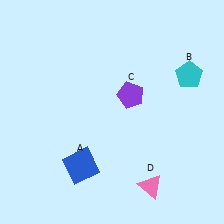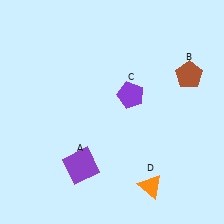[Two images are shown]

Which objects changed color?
A changed from blue to purple. B changed from cyan to brown. D changed from pink to orange.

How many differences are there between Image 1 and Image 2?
There are 3 differences between the two images.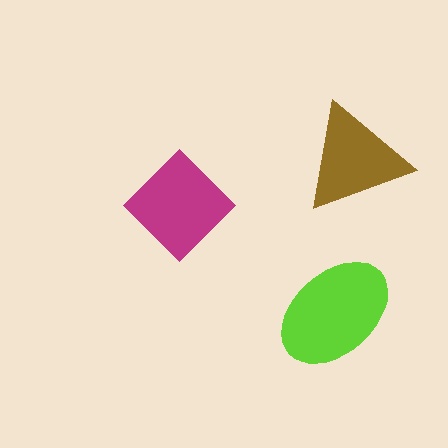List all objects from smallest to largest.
The brown triangle, the magenta diamond, the lime ellipse.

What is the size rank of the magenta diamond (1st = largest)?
2nd.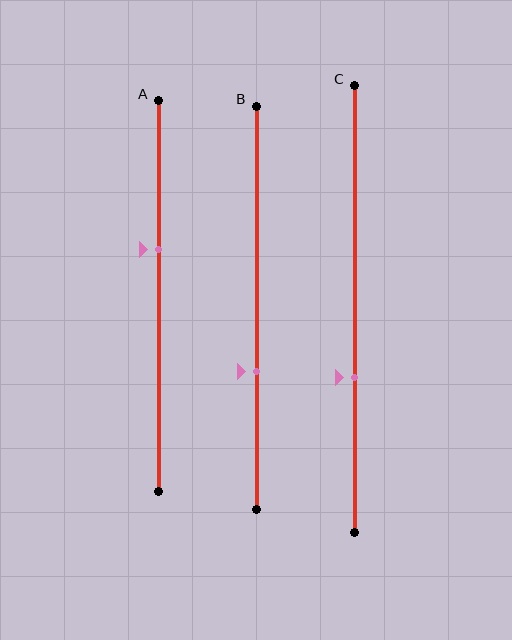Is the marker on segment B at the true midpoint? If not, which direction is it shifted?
No, the marker on segment B is shifted downward by about 16% of the segment length.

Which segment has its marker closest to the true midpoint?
Segment A has its marker closest to the true midpoint.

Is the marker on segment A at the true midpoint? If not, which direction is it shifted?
No, the marker on segment A is shifted upward by about 12% of the segment length.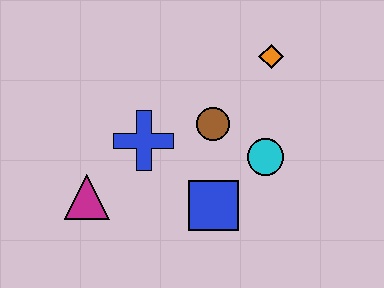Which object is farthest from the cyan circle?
The magenta triangle is farthest from the cyan circle.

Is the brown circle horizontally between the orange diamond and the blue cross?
Yes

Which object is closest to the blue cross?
The brown circle is closest to the blue cross.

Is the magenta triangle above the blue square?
Yes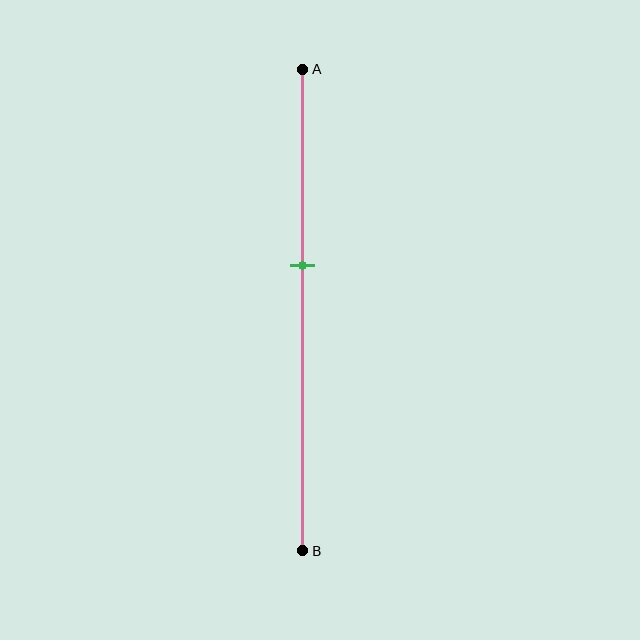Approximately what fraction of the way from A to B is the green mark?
The green mark is approximately 40% of the way from A to B.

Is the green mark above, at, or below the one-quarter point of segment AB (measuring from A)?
The green mark is below the one-quarter point of segment AB.